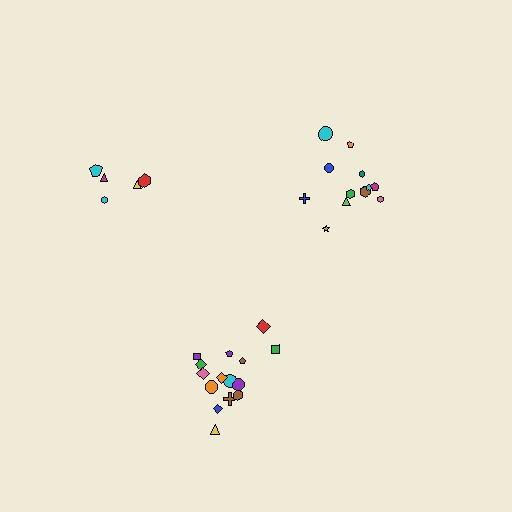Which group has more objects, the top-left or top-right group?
The top-right group.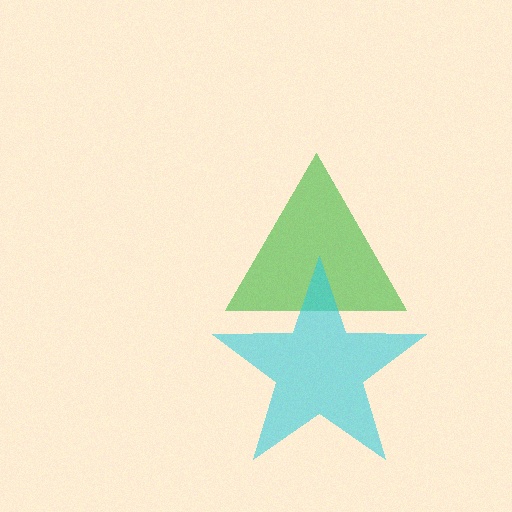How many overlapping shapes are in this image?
There are 2 overlapping shapes in the image.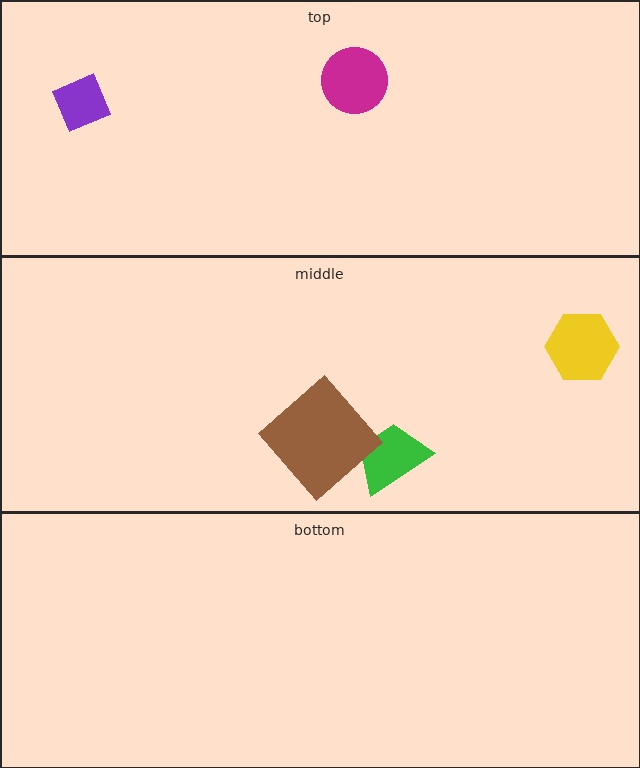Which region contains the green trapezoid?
The middle region.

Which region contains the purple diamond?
The top region.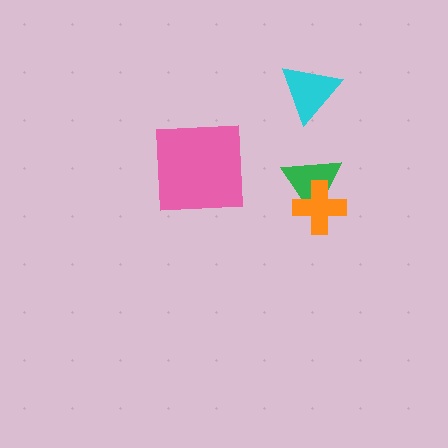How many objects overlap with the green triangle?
1 object overlaps with the green triangle.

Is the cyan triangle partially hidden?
No, no other shape covers it.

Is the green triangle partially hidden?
Yes, it is partially covered by another shape.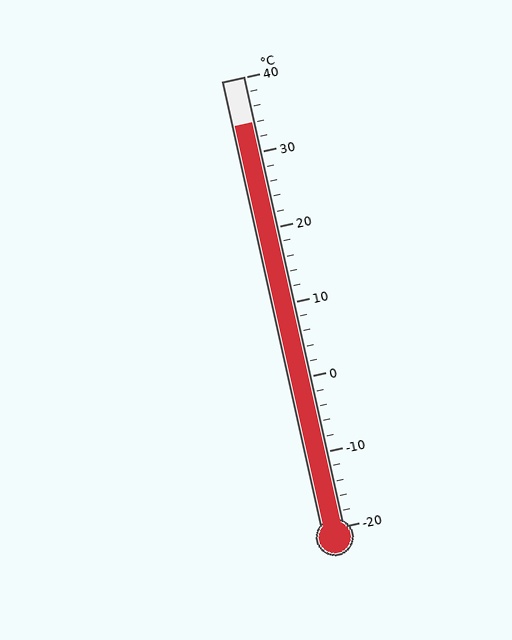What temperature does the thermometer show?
The thermometer shows approximately 34°C.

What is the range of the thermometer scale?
The thermometer scale ranges from -20°C to 40°C.